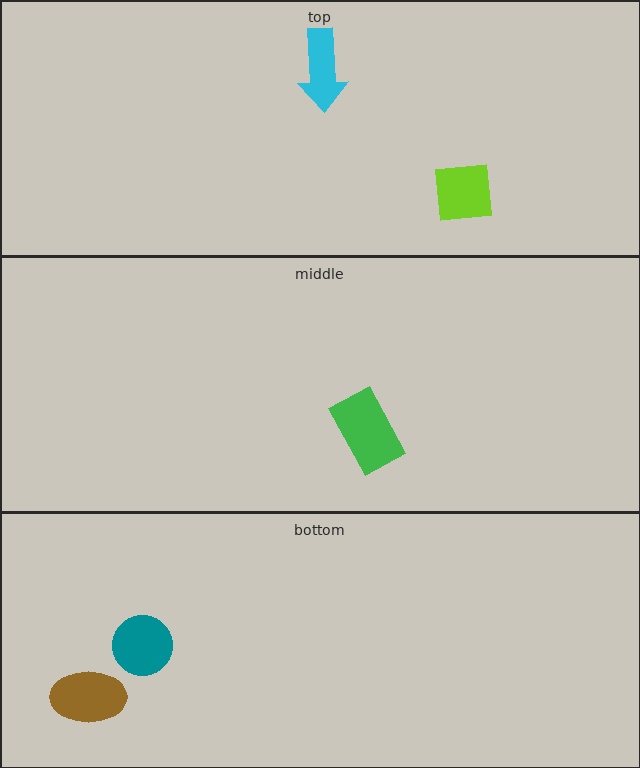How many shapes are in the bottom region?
2.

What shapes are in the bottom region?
The teal circle, the brown ellipse.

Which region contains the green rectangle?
The middle region.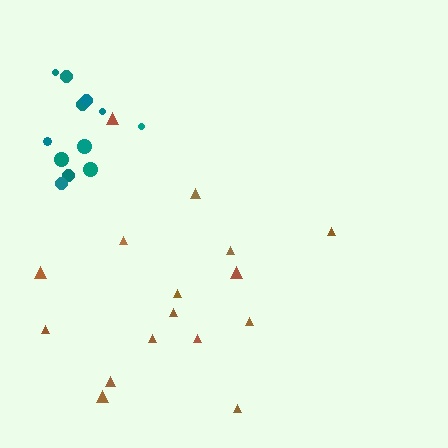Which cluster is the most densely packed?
Teal.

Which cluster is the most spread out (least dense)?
Brown.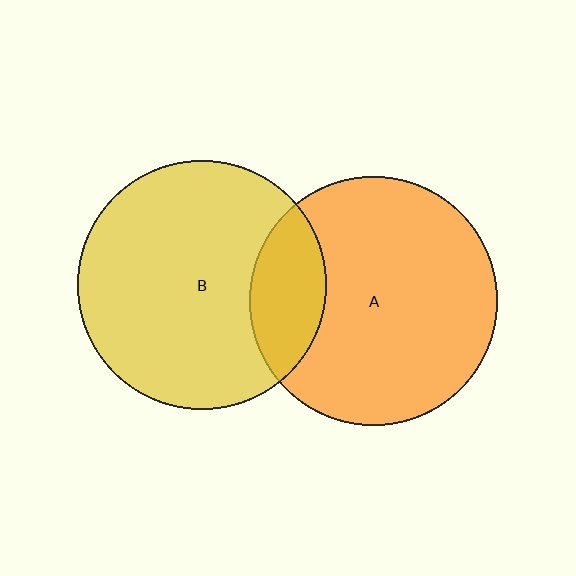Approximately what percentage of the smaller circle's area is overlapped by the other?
Approximately 20%.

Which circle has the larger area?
Circle B (yellow).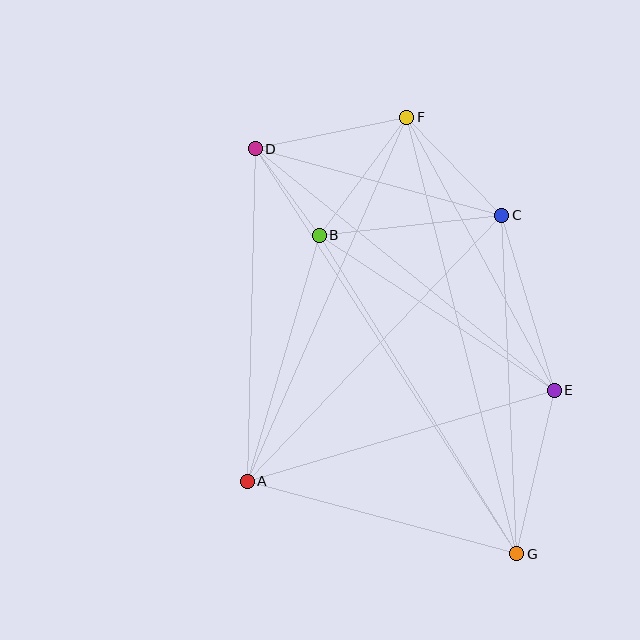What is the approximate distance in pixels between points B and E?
The distance between B and E is approximately 281 pixels.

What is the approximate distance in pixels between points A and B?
The distance between A and B is approximately 256 pixels.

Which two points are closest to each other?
Points B and D are closest to each other.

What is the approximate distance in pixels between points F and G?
The distance between F and G is approximately 450 pixels.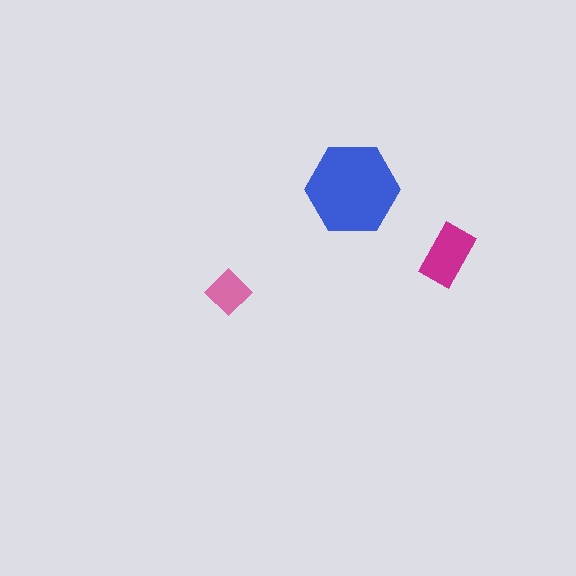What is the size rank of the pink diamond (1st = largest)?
3rd.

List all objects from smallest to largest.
The pink diamond, the magenta rectangle, the blue hexagon.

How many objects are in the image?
There are 3 objects in the image.